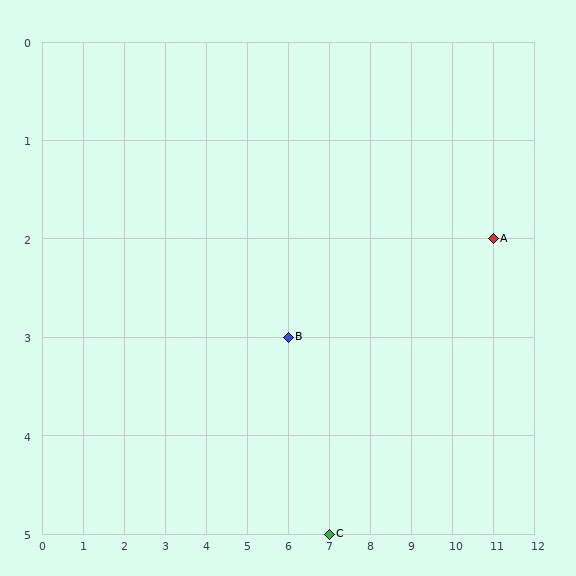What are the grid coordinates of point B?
Point B is at grid coordinates (6, 3).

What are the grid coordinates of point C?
Point C is at grid coordinates (7, 5).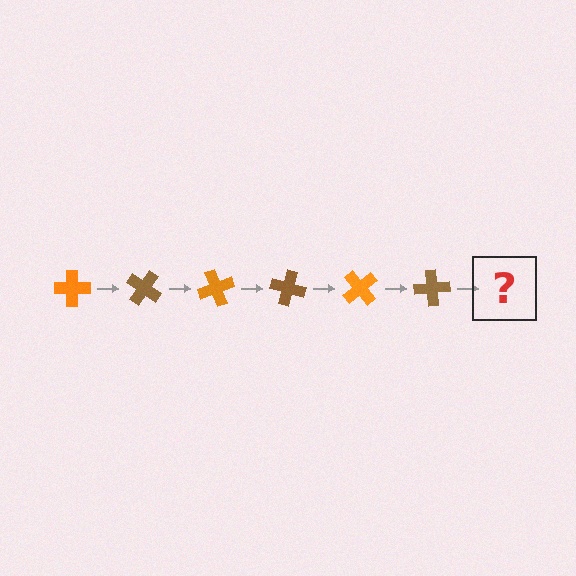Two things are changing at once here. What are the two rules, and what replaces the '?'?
The two rules are that it rotates 35 degrees each step and the color cycles through orange and brown. The '?' should be an orange cross, rotated 210 degrees from the start.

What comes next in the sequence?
The next element should be an orange cross, rotated 210 degrees from the start.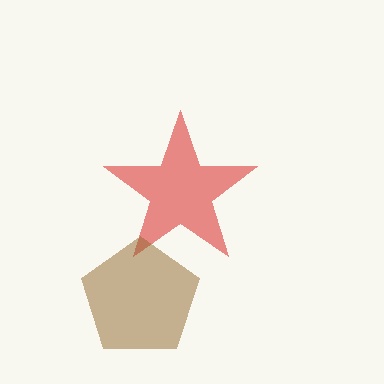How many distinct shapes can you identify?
There are 2 distinct shapes: a red star, a brown pentagon.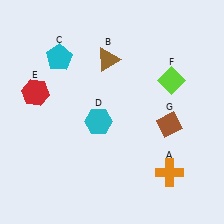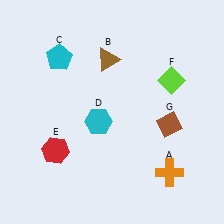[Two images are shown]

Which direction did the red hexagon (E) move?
The red hexagon (E) moved down.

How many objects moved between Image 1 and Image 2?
1 object moved between the two images.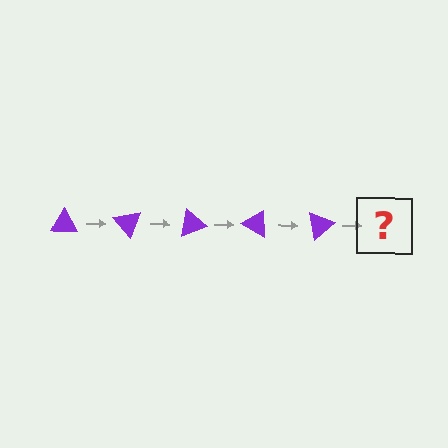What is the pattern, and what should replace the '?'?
The pattern is that the triangle rotates 50 degrees each step. The '?' should be a purple triangle rotated 250 degrees.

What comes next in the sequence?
The next element should be a purple triangle rotated 250 degrees.